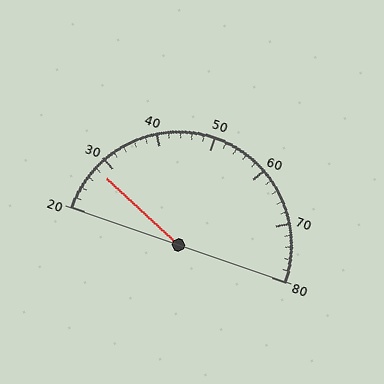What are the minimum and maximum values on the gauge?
The gauge ranges from 20 to 80.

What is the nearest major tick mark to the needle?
The nearest major tick mark is 30.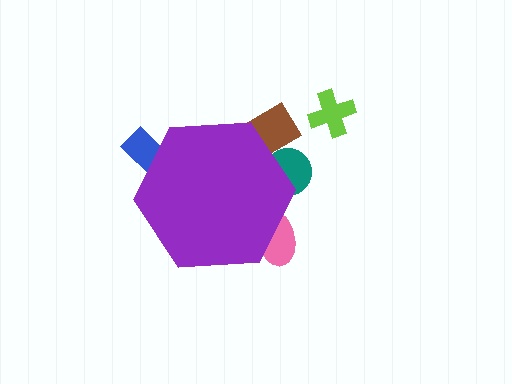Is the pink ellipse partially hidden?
Yes, the pink ellipse is partially hidden behind the purple hexagon.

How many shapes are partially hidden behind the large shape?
4 shapes are partially hidden.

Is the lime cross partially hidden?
No, the lime cross is fully visible.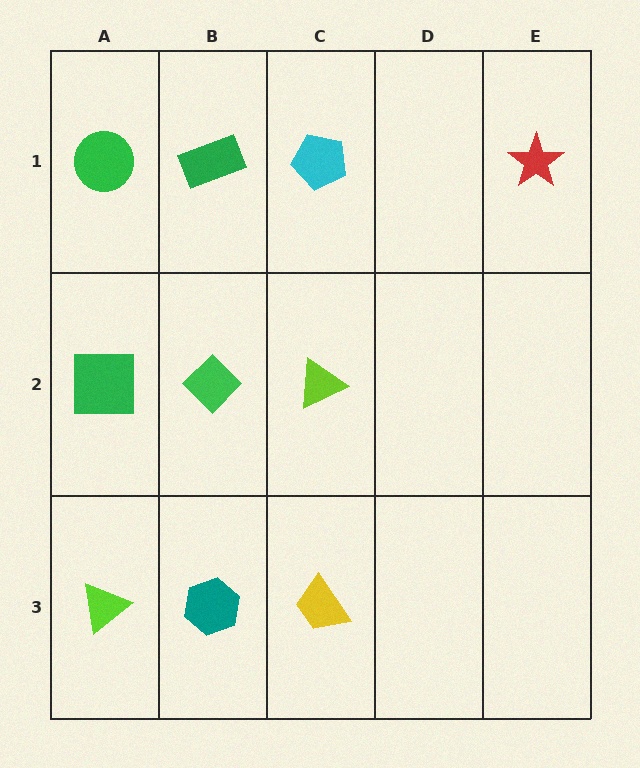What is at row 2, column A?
A green square.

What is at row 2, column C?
A lime triangle.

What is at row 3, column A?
A lime triangle.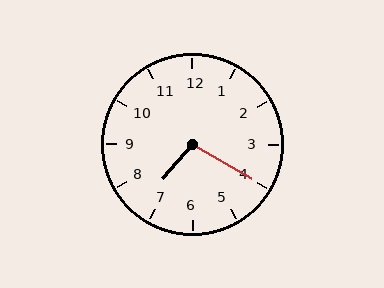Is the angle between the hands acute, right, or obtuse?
It is obtuse.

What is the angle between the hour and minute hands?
Approximately 100 degrees.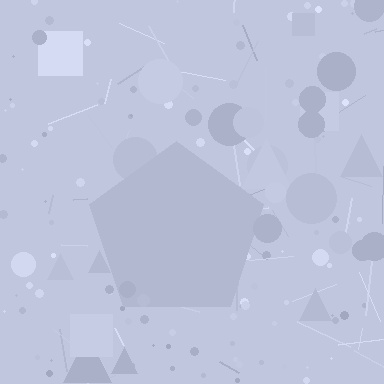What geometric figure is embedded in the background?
A pentagon is embedded in the background.